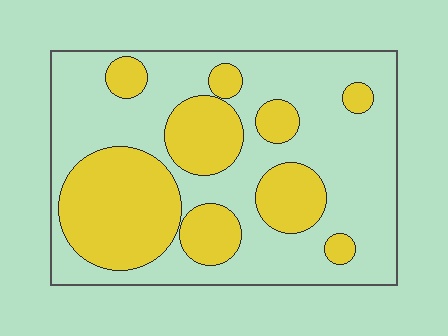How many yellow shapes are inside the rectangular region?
9.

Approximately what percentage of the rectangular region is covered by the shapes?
Approximately 35%.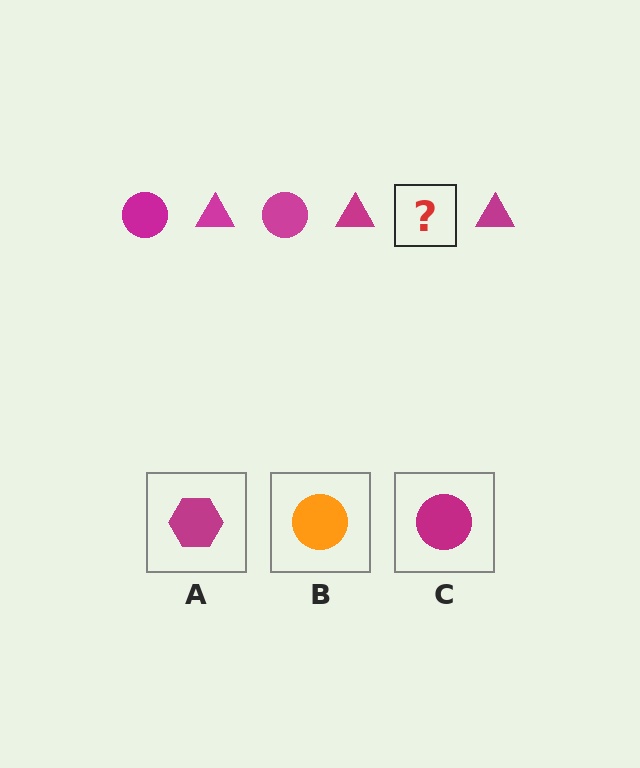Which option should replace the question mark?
Option C.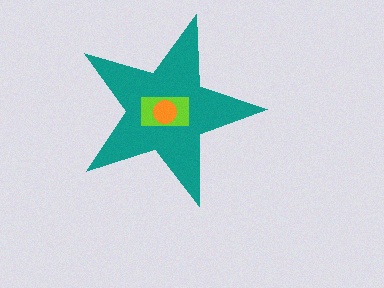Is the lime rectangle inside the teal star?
Yes.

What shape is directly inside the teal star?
The lime rectangle.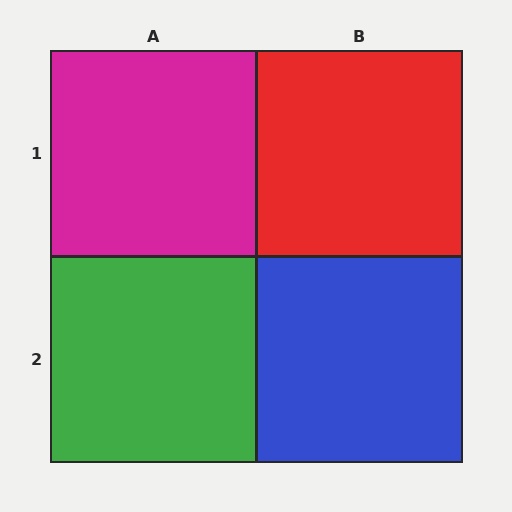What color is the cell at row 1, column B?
Red.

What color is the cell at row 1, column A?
Magenta.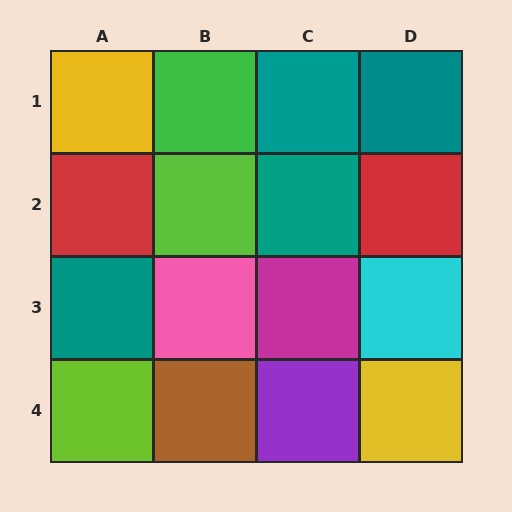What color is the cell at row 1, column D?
Teal.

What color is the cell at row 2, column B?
Lime.